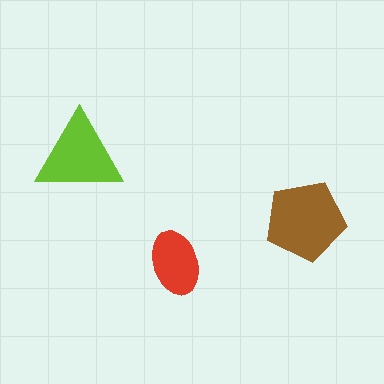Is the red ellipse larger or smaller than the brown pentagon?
Smaller.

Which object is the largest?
The brown pentagon.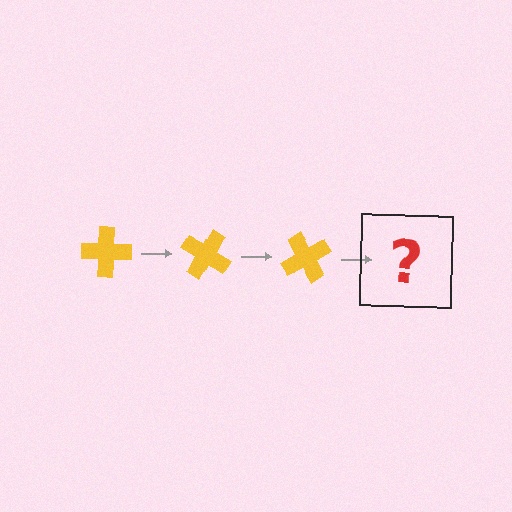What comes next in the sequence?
The next element should be a yellow cross rotated 90 degrees.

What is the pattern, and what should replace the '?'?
The pattern is that the cross rotates 30 degrees each step. The '?' should be a yellow cross rotated 90 degrees.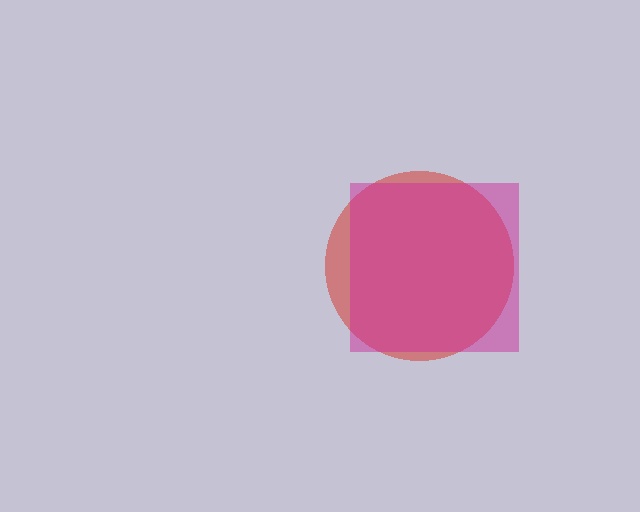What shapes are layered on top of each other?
The layered shapes are: a red circle, a magenta square.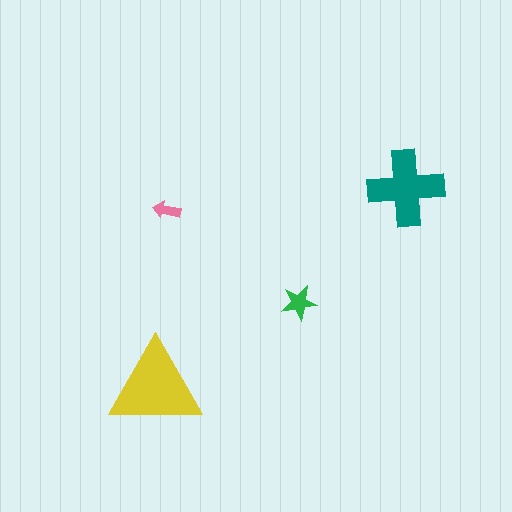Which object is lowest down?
The yellow triangle is bottommost.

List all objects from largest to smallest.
The yellow triangle, the teal cross, the green star, the pink arrow.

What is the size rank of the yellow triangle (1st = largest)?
1st.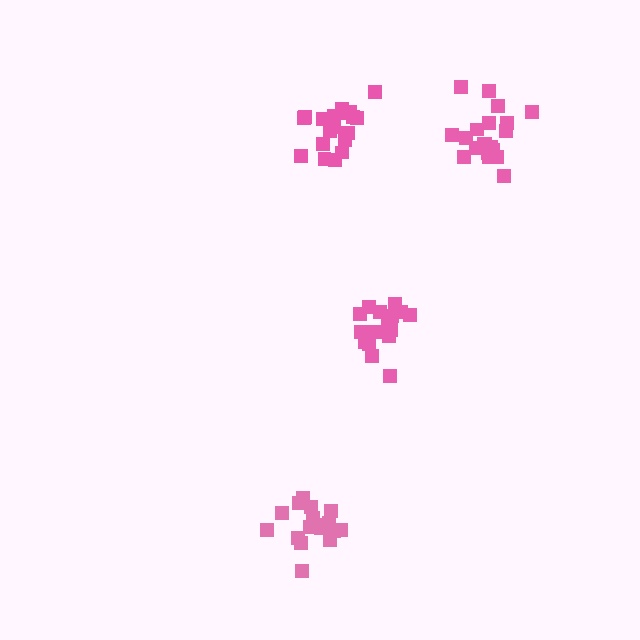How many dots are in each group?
Group 1: 20 dots, Group 2: 17 dots, Group 3: 19 dots, Group 4: 17 dots (73 total).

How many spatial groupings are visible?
There are 4 spatial groupings.